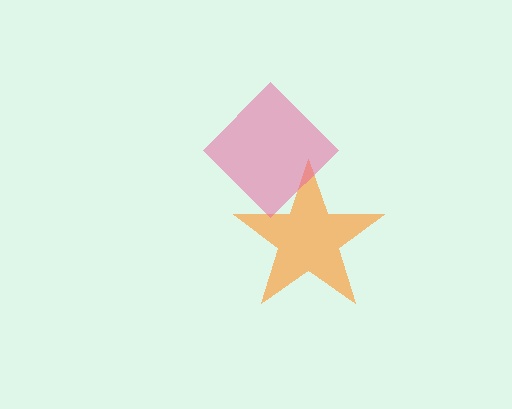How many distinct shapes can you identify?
There are 2 distinct shapes: an orange star, a pink diamond.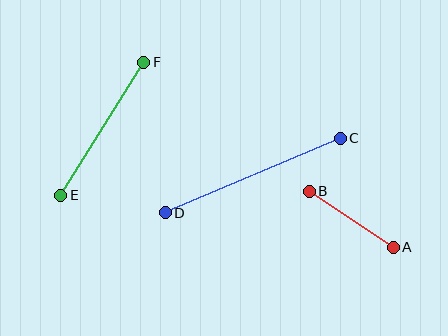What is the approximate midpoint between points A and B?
The midpoint is at approximately (351, 219) pixels.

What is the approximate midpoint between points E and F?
The midpoint is at approximately (102, 129) pixels.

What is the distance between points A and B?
The distance is approximately 101 pixels.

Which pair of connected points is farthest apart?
Points C and D are farthest apart.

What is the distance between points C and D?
The distance is approximately 190 pixels.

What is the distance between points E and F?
The distance is approximately 157 pixels.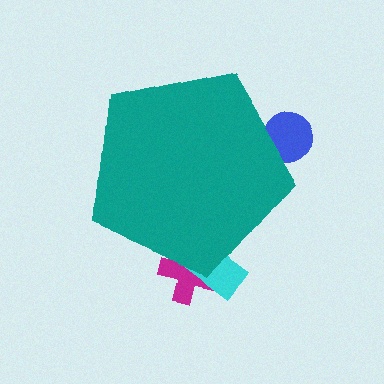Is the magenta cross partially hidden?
Yes, the magenta cross is partially hidden behind the teal pentagon.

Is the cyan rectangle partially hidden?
Yes, the cyan rectangle is partially hidden behind the teal pentagon.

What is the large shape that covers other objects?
A teal pentagon.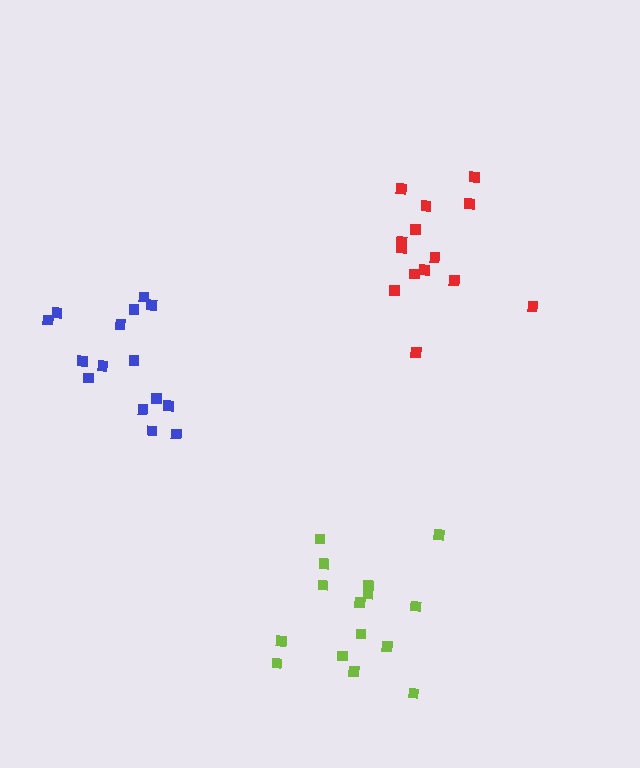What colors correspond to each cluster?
The clusters are colored: red, blue, lime.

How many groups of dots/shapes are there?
There are 3 groups.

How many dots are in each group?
Group 1: 14 dots, Group 2: 15 dots, Group 3: 15 dots (44 total).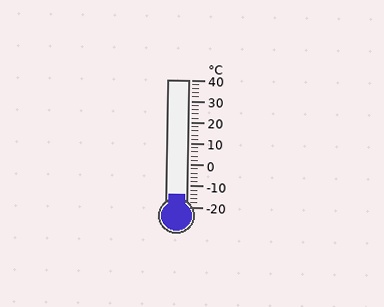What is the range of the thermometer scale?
The thermometer scale ranges from -20°C to 40°C.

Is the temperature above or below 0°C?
The temperature is below 0°C.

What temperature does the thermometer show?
The thermometer shows approximately -14°C.